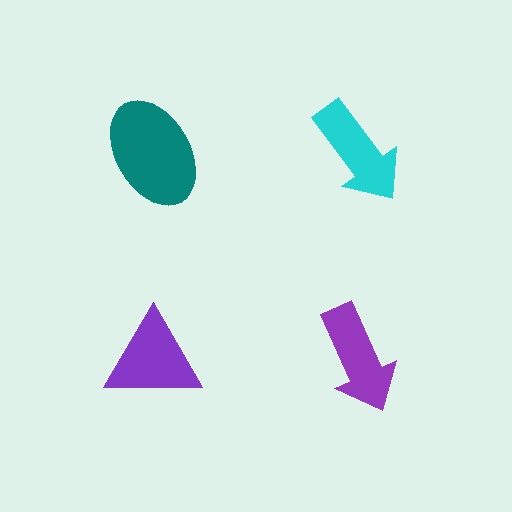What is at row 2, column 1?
A purple triangle.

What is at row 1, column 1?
A teal ellipse.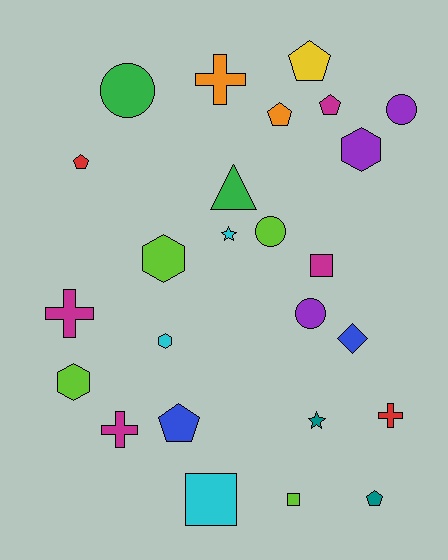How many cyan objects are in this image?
There are 3 cyan objects.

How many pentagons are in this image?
There are 6 pentagons.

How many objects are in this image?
There are 25 objects.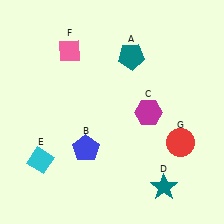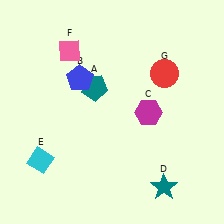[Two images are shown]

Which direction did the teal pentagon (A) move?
The teal pentagon (A) moved left.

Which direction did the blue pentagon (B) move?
The blue pentagon (B) moved up.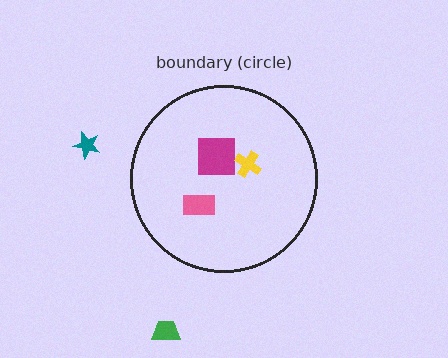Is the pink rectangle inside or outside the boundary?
Inside.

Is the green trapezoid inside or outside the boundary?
Outside.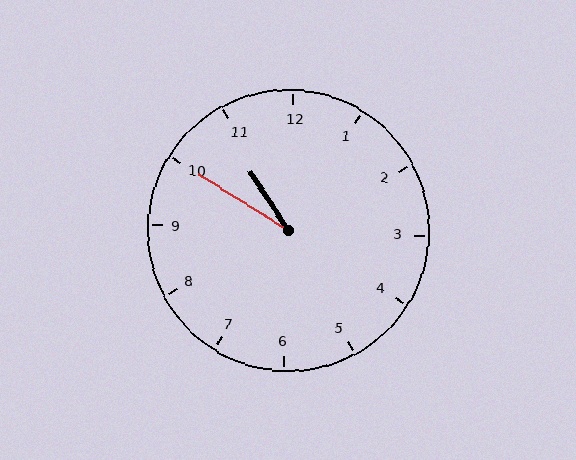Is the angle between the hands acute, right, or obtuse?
It is acute.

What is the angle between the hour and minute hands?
Approximately 25 degrees.